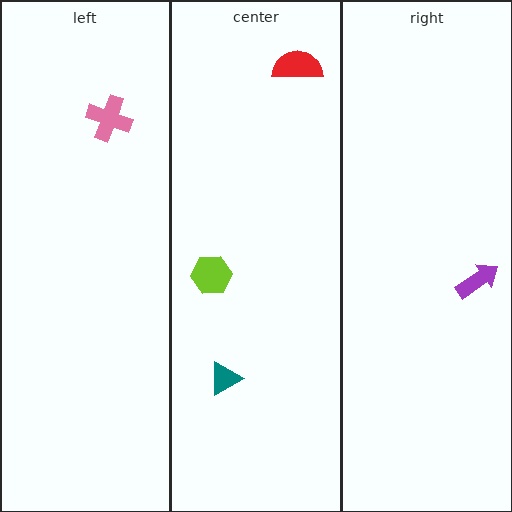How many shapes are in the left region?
1.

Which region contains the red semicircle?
The center region.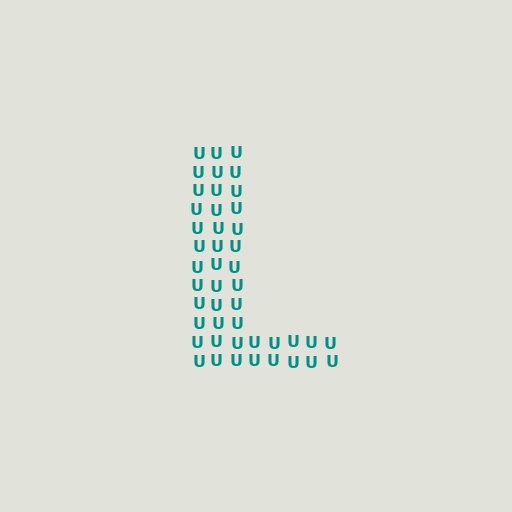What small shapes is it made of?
It is made of small letter U's.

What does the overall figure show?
The overall figure shows the letter L.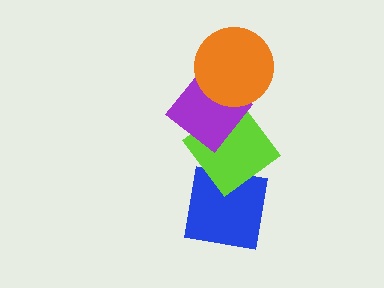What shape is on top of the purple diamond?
The orange circle is on top of the purple diamond.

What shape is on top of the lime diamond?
The purple diamond is on top of the lime diamond.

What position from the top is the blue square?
The blue square is 4th from the top.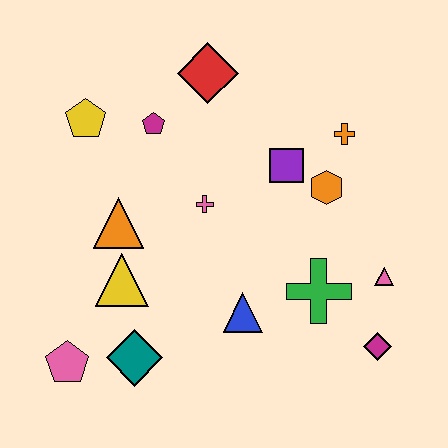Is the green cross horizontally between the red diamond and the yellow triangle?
No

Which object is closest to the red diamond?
The magenta pentagon is closest to the red diamond.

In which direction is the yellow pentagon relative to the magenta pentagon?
The yellow pentagon is to the left of the magenta pentagon.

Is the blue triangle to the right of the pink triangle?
No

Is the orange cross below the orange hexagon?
No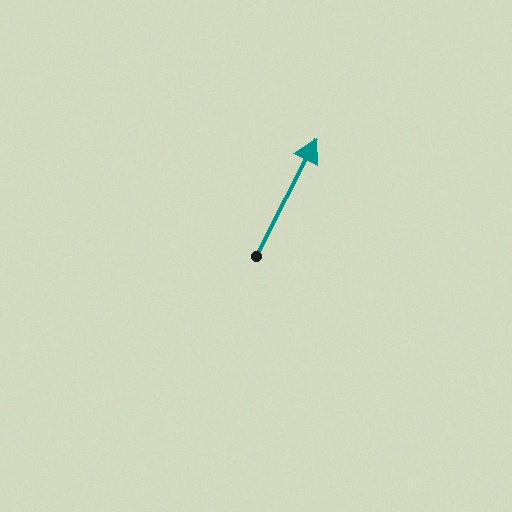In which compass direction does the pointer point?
Northeast.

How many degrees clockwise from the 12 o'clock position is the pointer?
Approximately 27 degrees.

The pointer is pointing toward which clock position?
Roughly 1 o'clock.